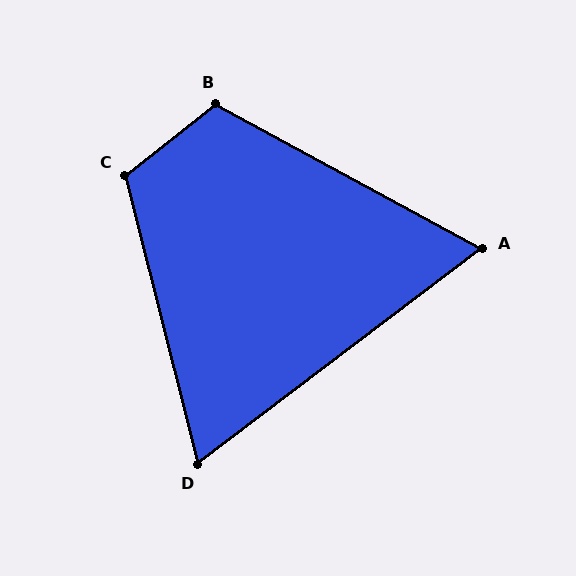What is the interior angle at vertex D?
Approximately 67 degrees (acute).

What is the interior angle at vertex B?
Approximately 113 degrees (obtuse).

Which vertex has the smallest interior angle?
A, at approximately 66 degrees.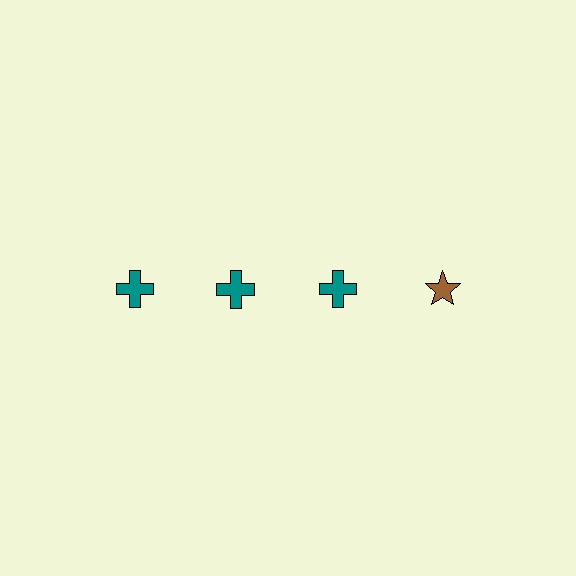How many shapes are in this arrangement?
There are 4 shapes arranged in a grid pattern.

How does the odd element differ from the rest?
It differs in both color (brown instead of teal) and shape (star instead of cross).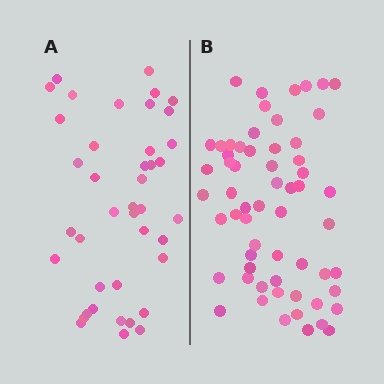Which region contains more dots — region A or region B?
Region B (the right region) has more dots.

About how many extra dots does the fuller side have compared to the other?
Region B has approximately 20 more dots than region A.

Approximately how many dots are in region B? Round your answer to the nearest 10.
About 60 dots.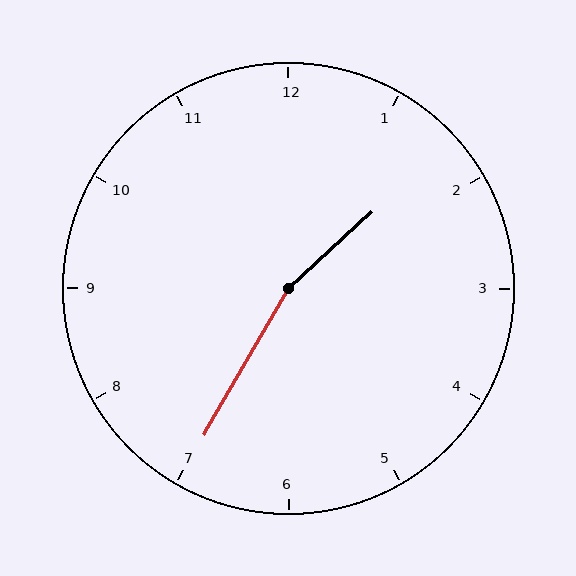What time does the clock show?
1:35.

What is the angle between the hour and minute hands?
Approximately 162 degrees.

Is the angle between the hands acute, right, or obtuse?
It is obtuse.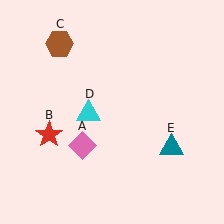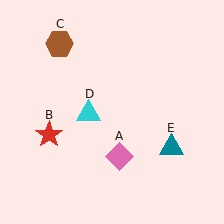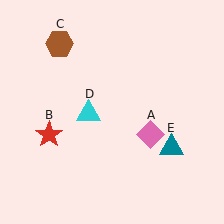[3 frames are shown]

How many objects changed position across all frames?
1 object changed position: pink diamond (object A).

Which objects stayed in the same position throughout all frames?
Red star (object B) and brown hexagon (object C) and cyan triangle (object D) and teal triangle (object E) remained stationary.